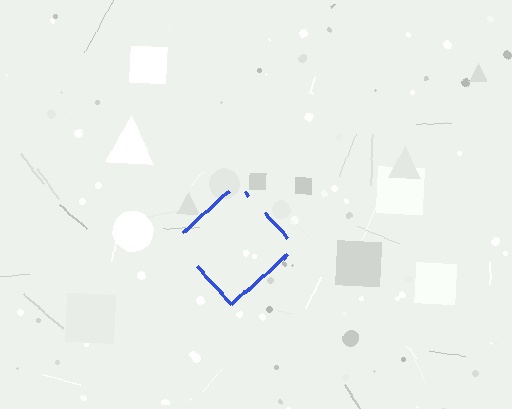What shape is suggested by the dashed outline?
The dashed outline suggests a diamond.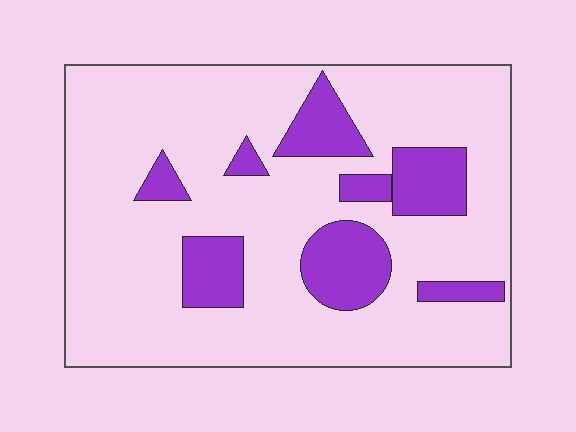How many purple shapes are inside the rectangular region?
8.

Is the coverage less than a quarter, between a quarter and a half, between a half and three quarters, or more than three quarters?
Less than a quarter.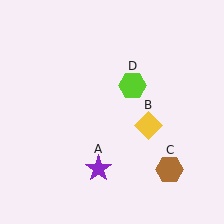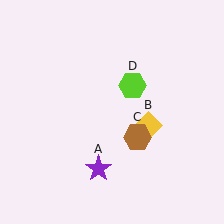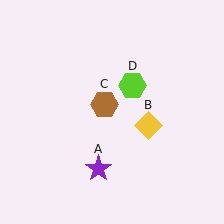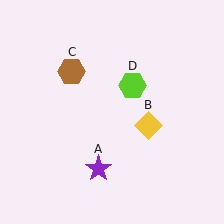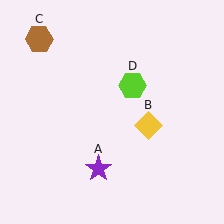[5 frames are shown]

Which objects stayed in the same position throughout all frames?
Purple star (object A) and yellow diamond (object B) and lime hexagon (object D) remained stationary.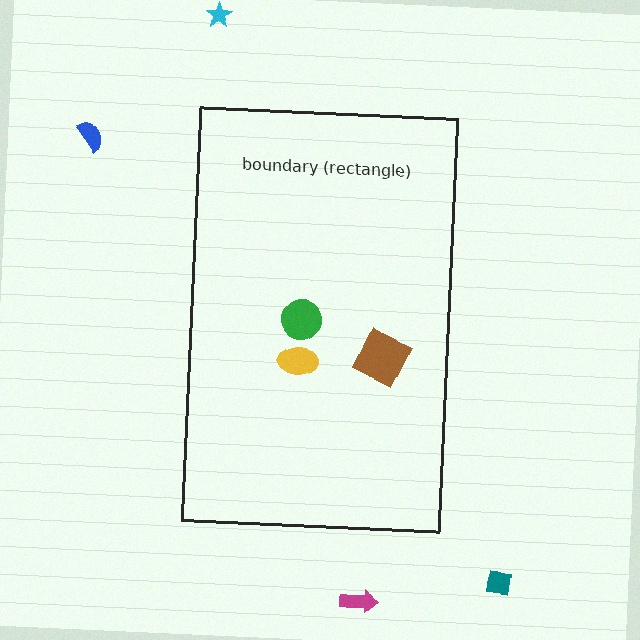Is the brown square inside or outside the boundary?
Inside.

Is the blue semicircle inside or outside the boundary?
Outside.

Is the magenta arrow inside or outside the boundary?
Outside.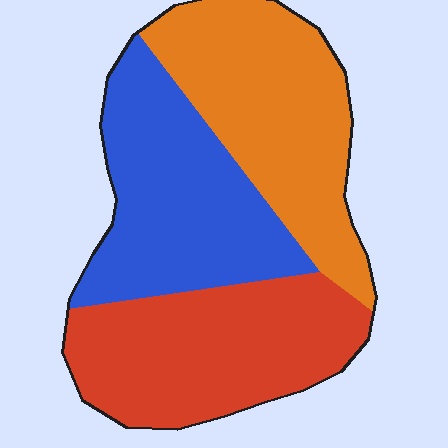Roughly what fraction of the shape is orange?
Orange takes up about one third (1/3) of the shape.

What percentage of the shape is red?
Red covers 34% of the shape.